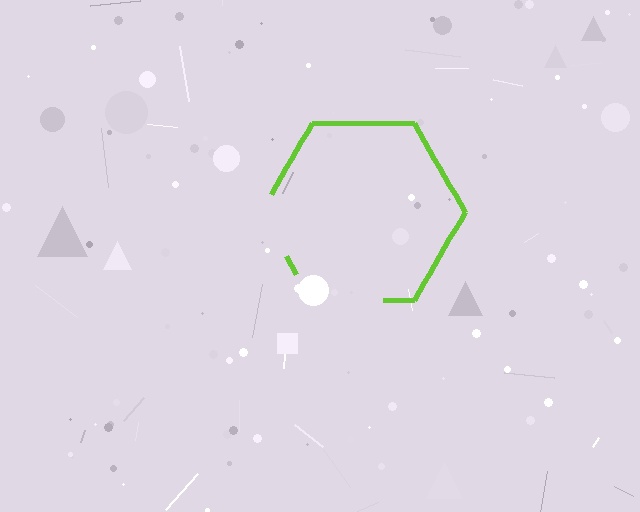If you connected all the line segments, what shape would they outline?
They would outline a hexagon.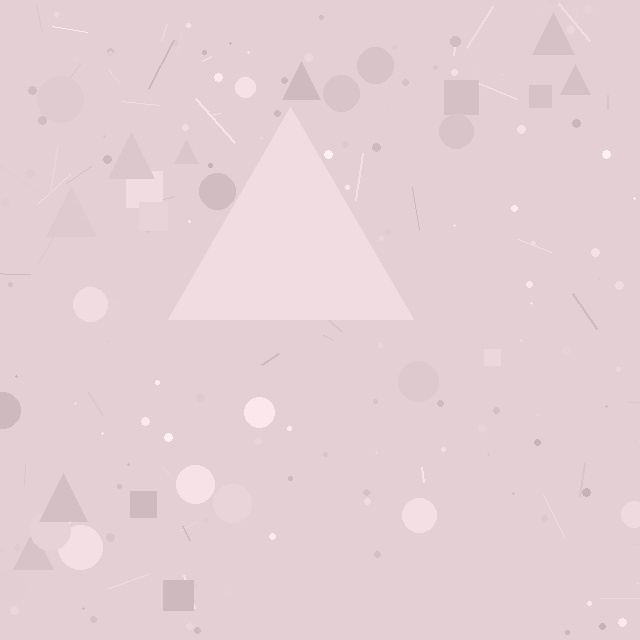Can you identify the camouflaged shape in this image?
The camouflaged shape is a triangle.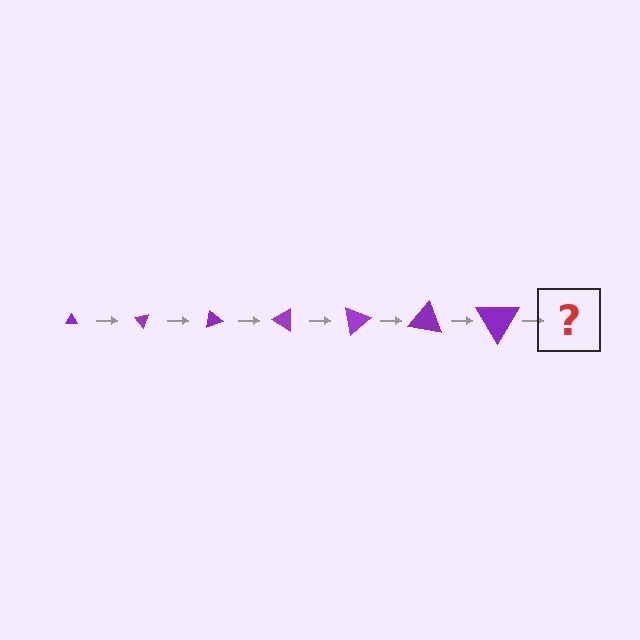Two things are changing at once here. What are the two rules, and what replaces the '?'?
The two rules are that the triangle grows larger each step and it rotates 50 degrees each step. The '?' should be a triangle, larger than the previous one and rotated 350 degrees from the start.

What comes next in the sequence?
The next element should be a triangle, larger than the previous one and rotated 350 degrees from the start.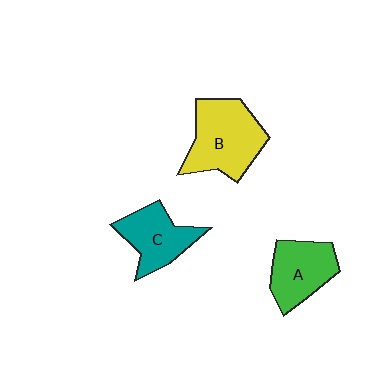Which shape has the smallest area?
Shape C (teal).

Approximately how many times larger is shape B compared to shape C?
Approximately 1.4 times.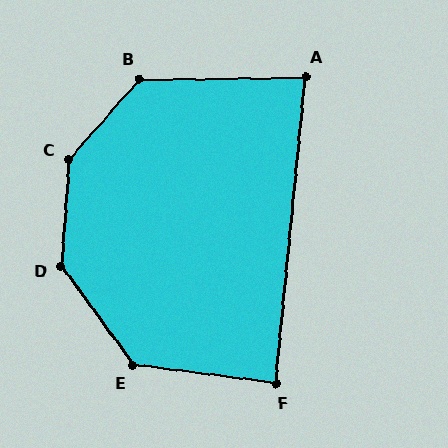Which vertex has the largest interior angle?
C, at approximately 143 degrees.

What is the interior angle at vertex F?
Approximately 88 degrees (approximately right).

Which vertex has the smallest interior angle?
A, at approximately 84 degrees.